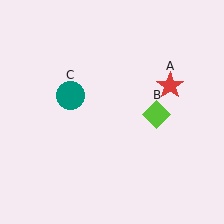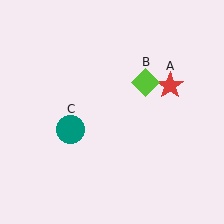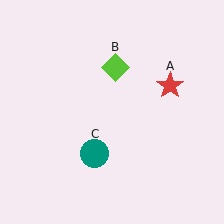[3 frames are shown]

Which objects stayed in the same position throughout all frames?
Red star (object A) remained stationary.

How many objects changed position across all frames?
2 objects changed position: lime diamond (object B), teal circle (object C).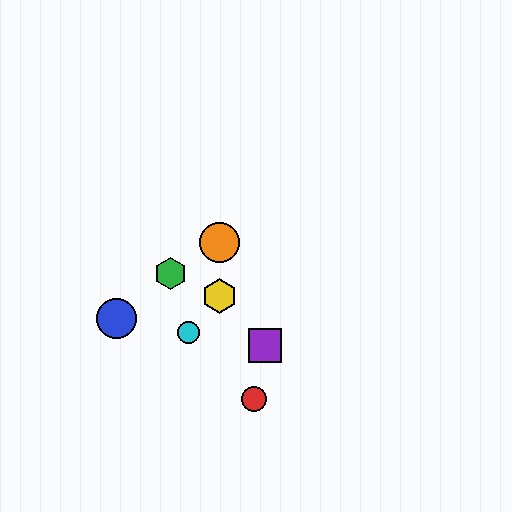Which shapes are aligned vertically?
The yellow hexagon, the orange circle are aligned vertically.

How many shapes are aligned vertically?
2 shapes (the yellow hexagon, the orange circle) are aligned vertically.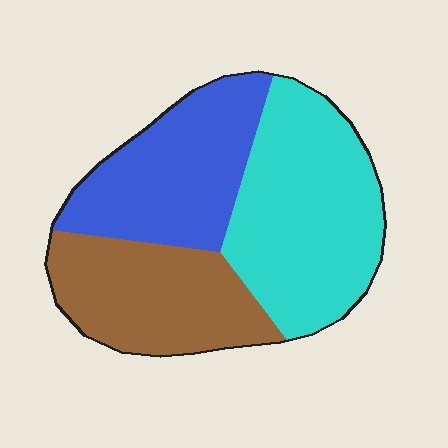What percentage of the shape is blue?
Blue takes up about one third (1/3) of the shape.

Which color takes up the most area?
Cyan, at roughly 40%.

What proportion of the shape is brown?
Brown takes up about one quarter (1/4) of the shape.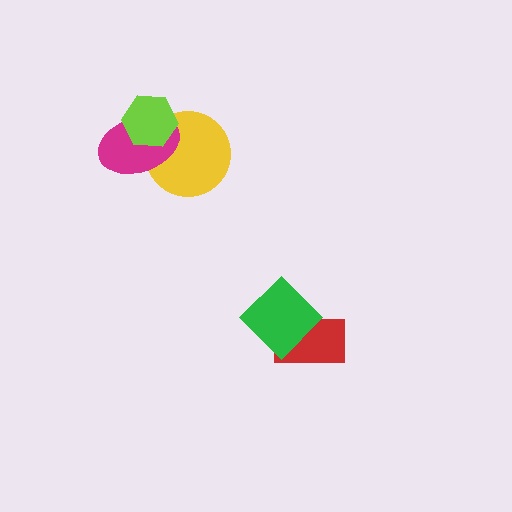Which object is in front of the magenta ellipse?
The lime hexagon is in front of the magenta ellipse.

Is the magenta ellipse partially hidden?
Yes, it is partially covered by another shape.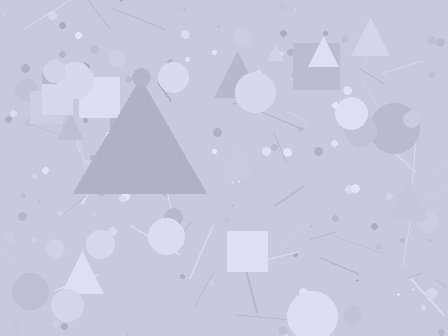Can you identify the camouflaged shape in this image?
The camouflaged shape is a triangle.